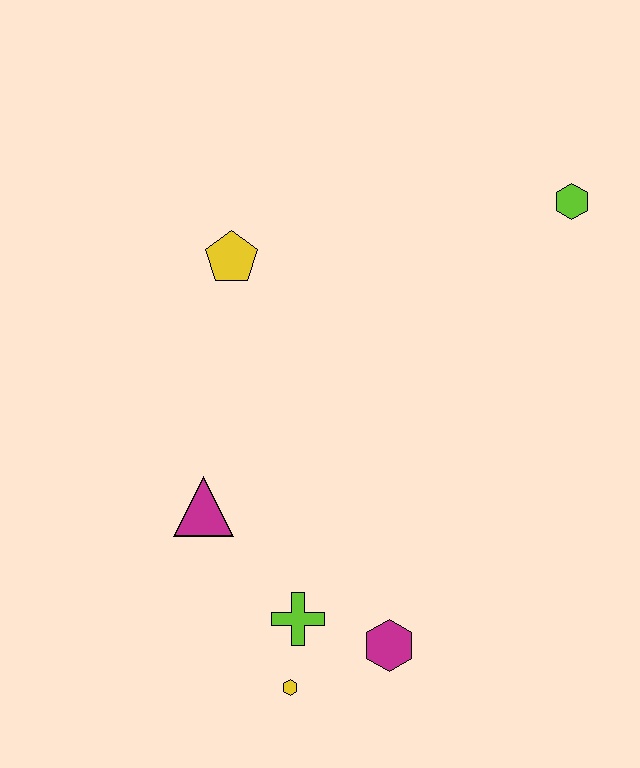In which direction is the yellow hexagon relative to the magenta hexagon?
The yellow hexagon is to the left of the magenta hexagon.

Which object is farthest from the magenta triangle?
The lime hexagon is farthest from the magenta triangle.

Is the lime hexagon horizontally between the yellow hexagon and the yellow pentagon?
No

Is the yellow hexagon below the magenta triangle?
Yes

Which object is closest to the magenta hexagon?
The lime cross is closest to the magenta hexagon.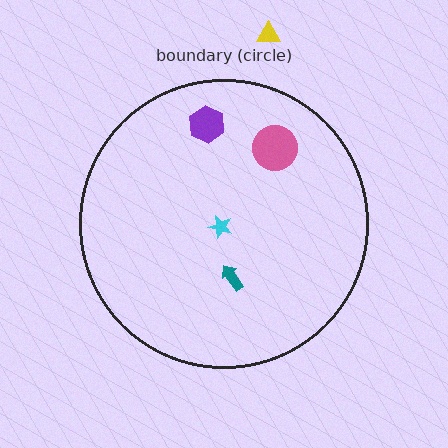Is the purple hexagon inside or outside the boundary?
Inside.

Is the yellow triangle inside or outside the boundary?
Outside.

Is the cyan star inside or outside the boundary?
Inside.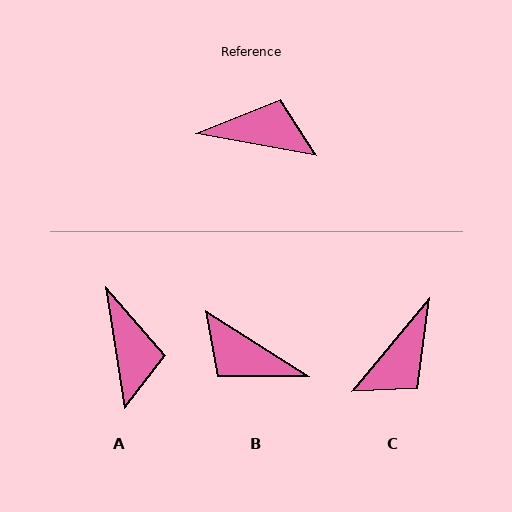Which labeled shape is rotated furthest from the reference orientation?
B, about 158 degrees away.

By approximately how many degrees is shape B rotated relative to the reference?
Approximately 158 degrees counter-clockwise.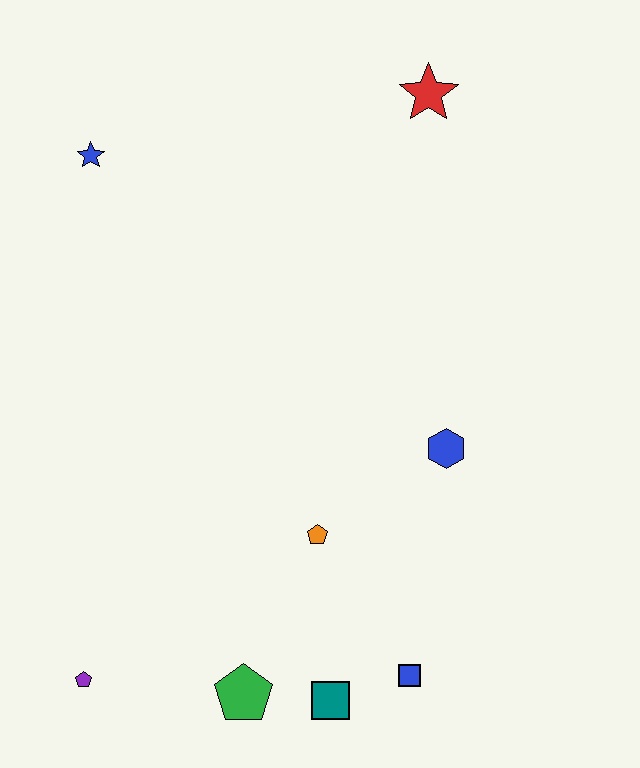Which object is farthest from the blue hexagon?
The blue star is farthest from the blue hexagon.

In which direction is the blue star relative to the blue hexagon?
The blue star is to the left of the blue hexagon.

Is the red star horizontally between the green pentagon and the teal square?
No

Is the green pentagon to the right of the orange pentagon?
No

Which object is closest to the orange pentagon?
The blue hexagon is closest to the orange pentagon.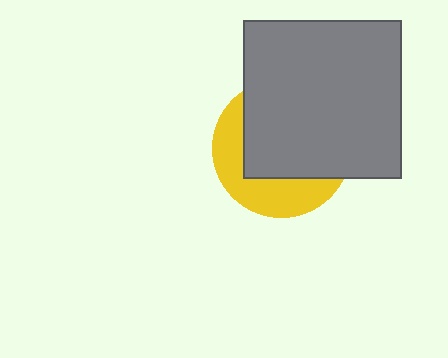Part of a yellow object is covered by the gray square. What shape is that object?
It is a circle.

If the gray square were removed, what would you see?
You would see the complete yellow circle.